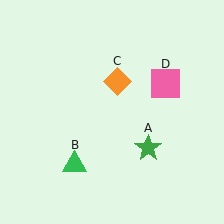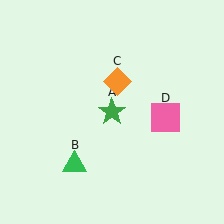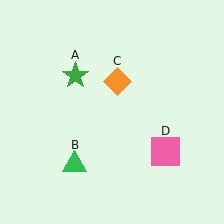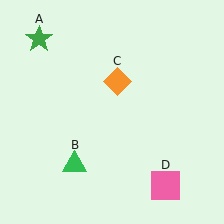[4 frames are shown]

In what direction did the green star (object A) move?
The green star (object A) moved up and to the left.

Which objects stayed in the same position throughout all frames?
Green triangle (object B) and orange diamond (object C) remained stationary.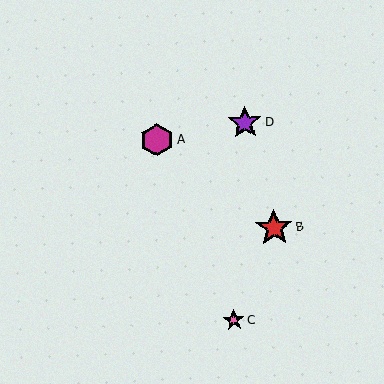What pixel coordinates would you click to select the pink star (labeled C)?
Click at (234, 321) to select the pink star C.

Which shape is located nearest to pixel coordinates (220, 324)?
The pink star (labeled C) at (234, 321) is nearest to that location.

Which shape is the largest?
The red star (labeled B) is the largest.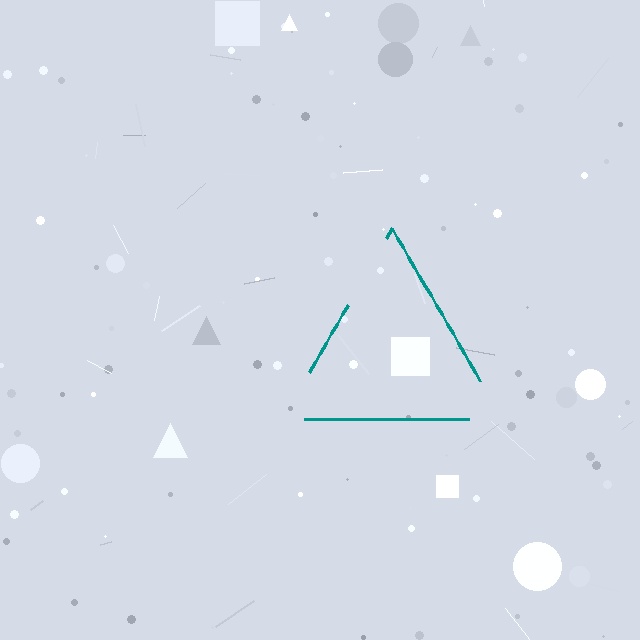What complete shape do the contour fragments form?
The contour fragments form a triangle.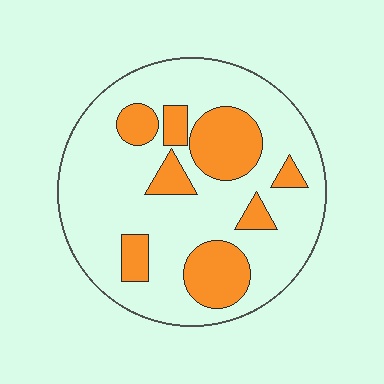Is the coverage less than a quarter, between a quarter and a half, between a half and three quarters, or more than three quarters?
Between a quarter and a half.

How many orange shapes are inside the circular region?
8.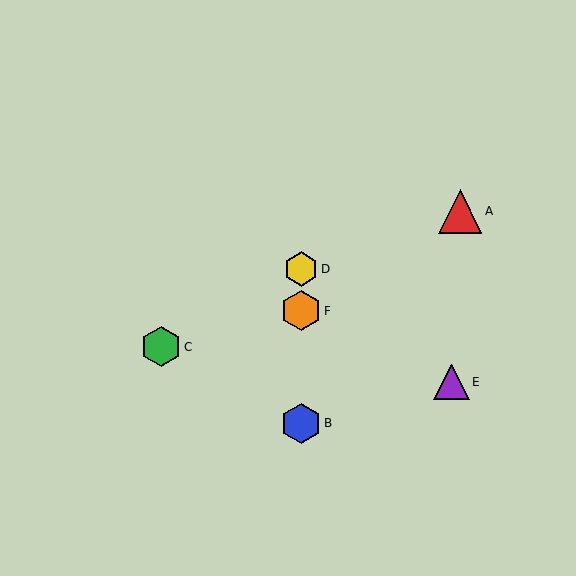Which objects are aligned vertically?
Objects B, D, F are aligned vertically.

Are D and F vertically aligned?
Yes, both are at x≈301.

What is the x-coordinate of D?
Object D is at x≈301.